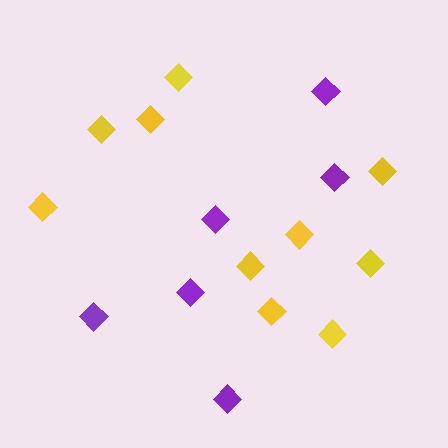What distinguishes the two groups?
There are 2 groups: one group of yellow diamonds (10) and one group of purple diamonds (6).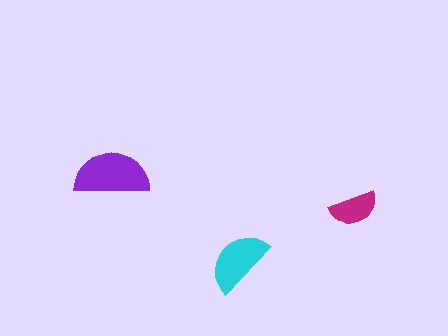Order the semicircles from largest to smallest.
the purple one, the cyan one, the magenta one.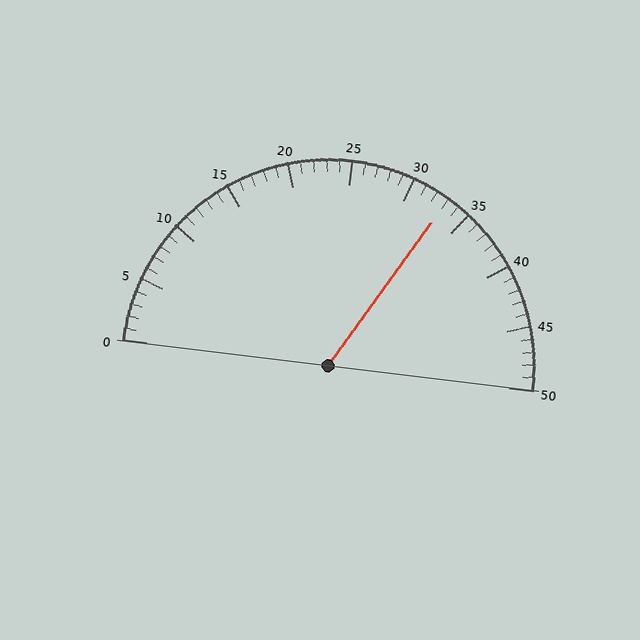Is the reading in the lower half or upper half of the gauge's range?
The reading is in the upper half of the range (0 to 50).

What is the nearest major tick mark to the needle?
The nearest major tick mark is 35.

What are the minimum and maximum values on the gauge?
The gauge ranges from 0 to 50.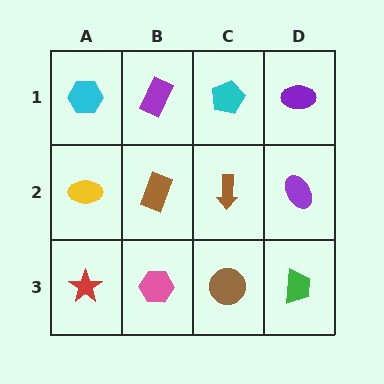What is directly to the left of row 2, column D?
A brown arrow.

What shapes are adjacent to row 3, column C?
A brown arrow (row 2, column C), a pink hexagon (row 3, column B), a green trapezoid (row 3, column D).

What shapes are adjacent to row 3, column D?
A purple ellipse (row 2, column D), a brown circle (row 3, column C).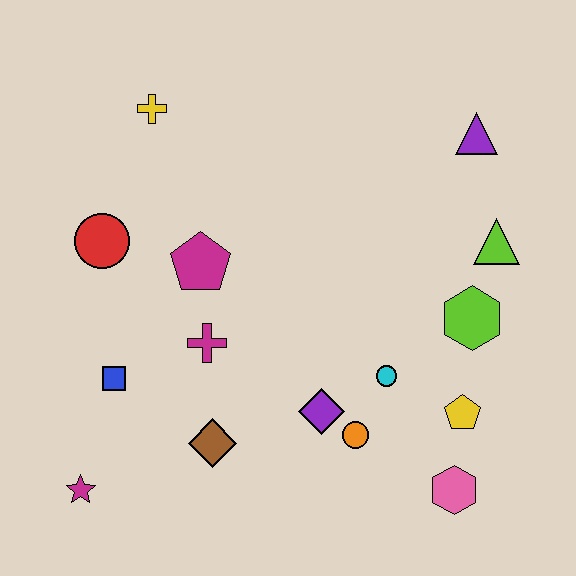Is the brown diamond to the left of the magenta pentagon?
No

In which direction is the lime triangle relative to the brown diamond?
The lime triangle is to the right of the brown diamond.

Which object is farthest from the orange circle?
The yellow cross is farthest from the orange circle.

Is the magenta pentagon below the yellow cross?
Yes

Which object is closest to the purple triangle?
The lime triangle is closest to the purple triangle.